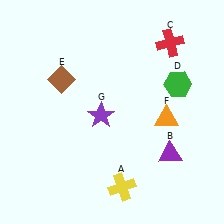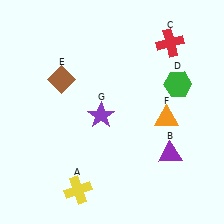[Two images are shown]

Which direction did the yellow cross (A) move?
The yellow cross (A) moved left.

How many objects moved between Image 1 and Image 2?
1 object moved between the two images.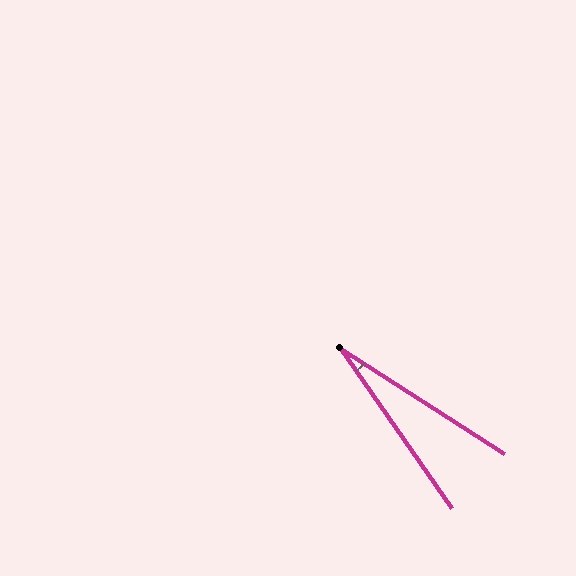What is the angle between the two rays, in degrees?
Approximately 22 degrees.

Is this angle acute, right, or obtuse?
It is acute.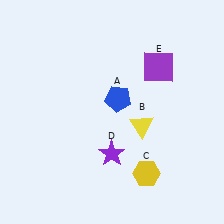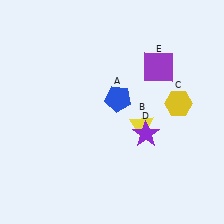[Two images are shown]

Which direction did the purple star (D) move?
The purple star (D) moved right.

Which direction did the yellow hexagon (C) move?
The yellow hexagon (C) moved up.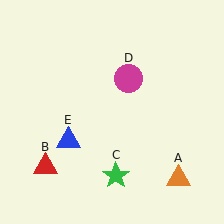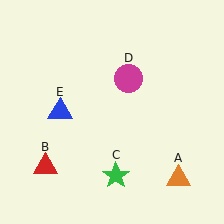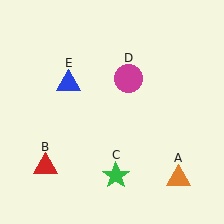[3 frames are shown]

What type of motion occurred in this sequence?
The blue triangle (object E) rotated clockwise around the center of the scene.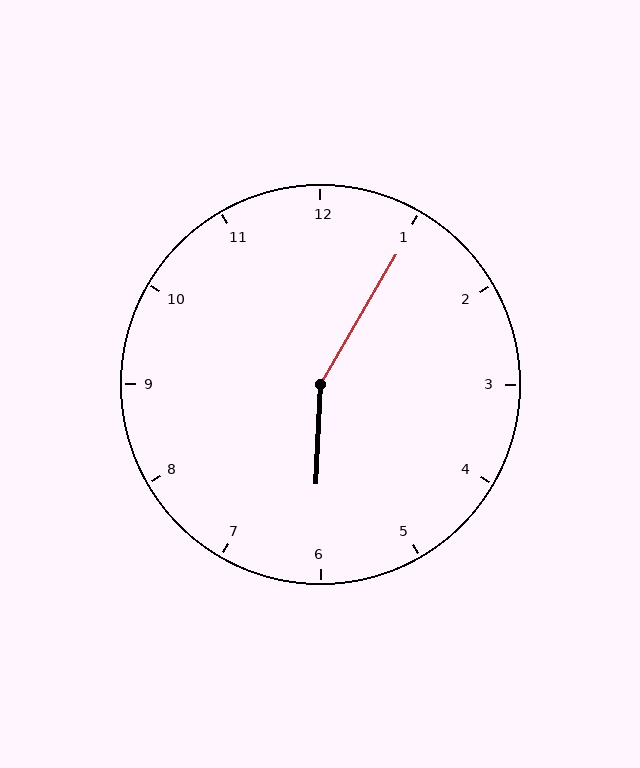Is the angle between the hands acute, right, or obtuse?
It is obtuse.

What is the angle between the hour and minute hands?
Approximately 152 degrees.